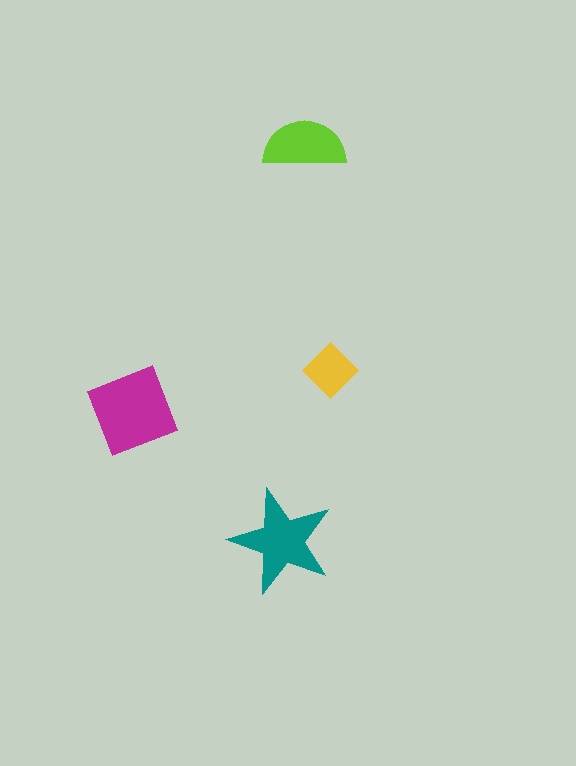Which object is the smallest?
The yellow diamond.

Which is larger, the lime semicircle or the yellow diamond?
The lime semicircle.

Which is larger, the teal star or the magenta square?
The magenta square.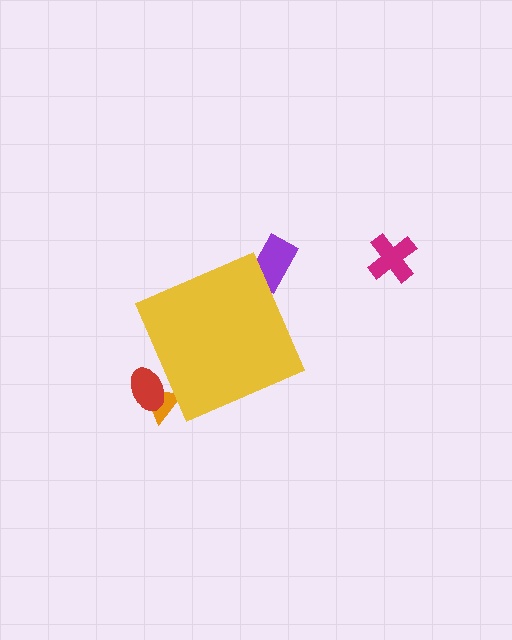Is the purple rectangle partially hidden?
Yes, the purple rectangle is partially hidden behind the yellow diamond.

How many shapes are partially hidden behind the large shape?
3 shapes are partially hidden.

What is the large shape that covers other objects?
A yellow diamond.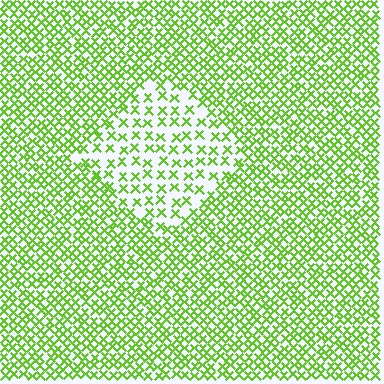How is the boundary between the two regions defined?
The boundary is defined by a change in element density (approximately 2.1x ratio). All elements are the same color, size, and shape.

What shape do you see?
I see a diamond.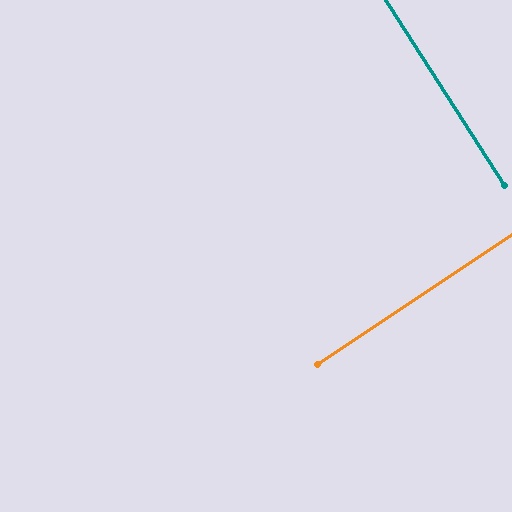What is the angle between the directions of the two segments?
Approximately 89 degrees.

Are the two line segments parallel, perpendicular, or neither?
Perpendicular — they meet at approximately 89°.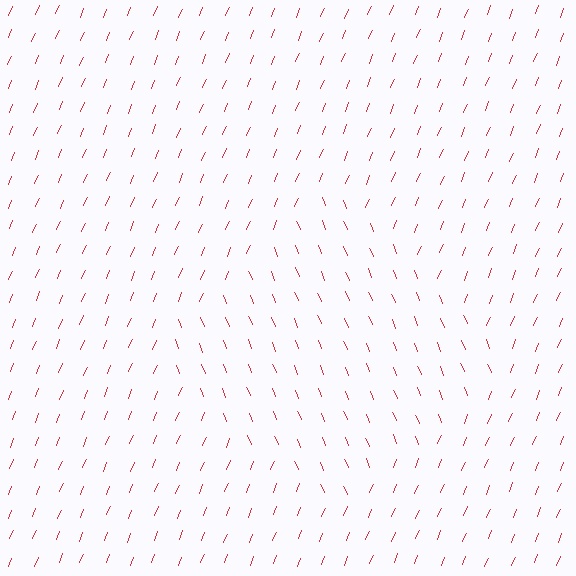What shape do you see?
I see a diamond.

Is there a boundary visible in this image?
Yes, there is a texture boundary formed by a change in line orientation.